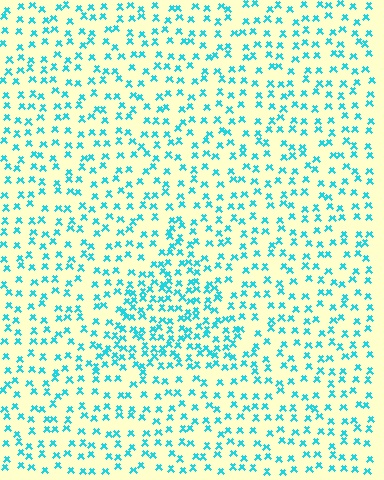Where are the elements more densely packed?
The elements are more densely packed inside the triangle boundary.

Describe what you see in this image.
The image contains small cyan elements arranged at two different densities. A triangle-shaped region is visible where the elements are more densely packed than the surrounding area.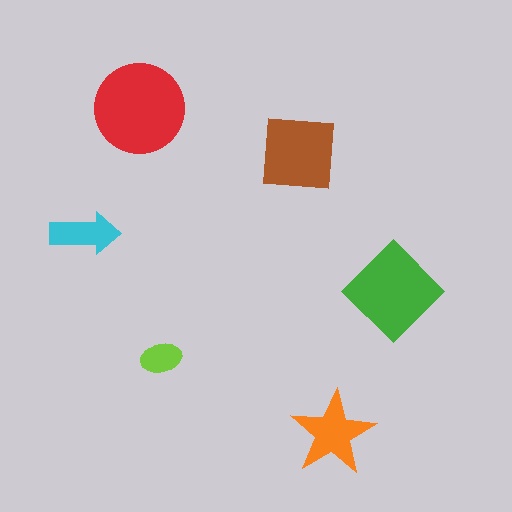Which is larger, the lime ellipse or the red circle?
The red circle.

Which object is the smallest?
The lime ellipse.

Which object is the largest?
The red circle.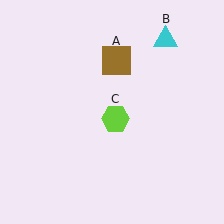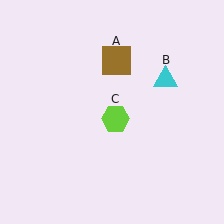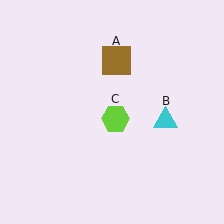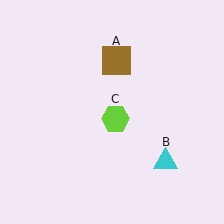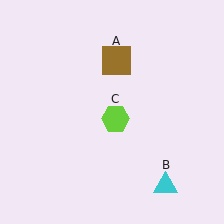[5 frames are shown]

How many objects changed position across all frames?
1 object changed position: cyan triangle (object B).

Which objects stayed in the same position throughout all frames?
Brown square (object A) and lime hexagon (object C) remained stationary.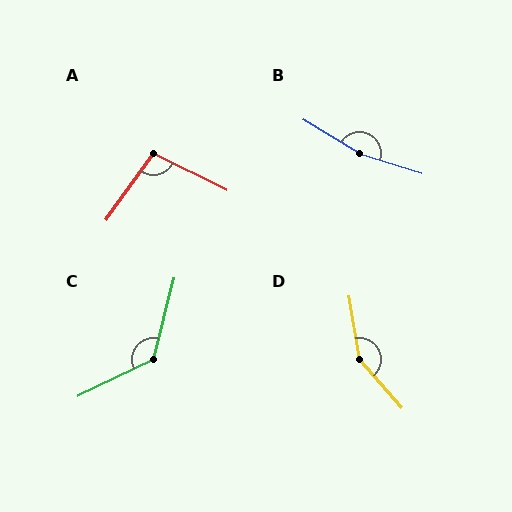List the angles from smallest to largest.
A (99°), C (130°), D (149°), B (166°).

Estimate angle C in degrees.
Approximately 130 degrees.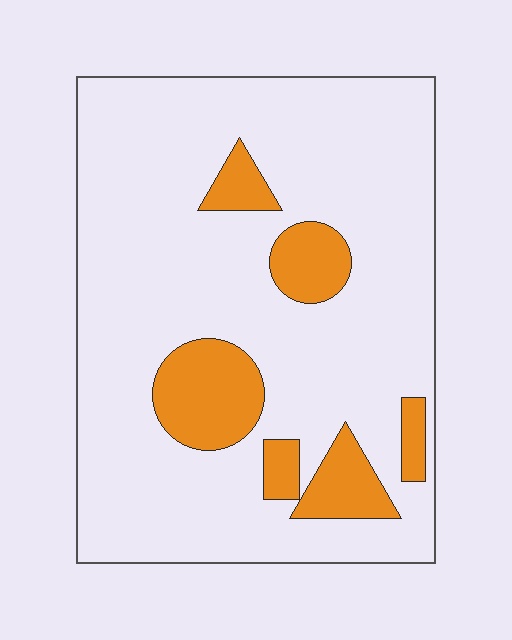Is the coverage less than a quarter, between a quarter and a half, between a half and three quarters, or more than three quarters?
Less than a quarter.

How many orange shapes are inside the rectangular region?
6.